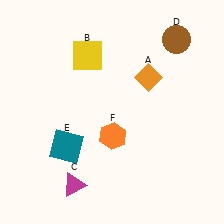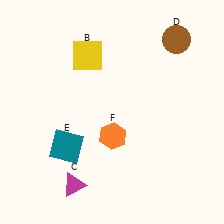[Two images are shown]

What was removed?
The orange diamond (A) was removed in Image 2.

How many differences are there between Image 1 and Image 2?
There is 1 difference between the two images.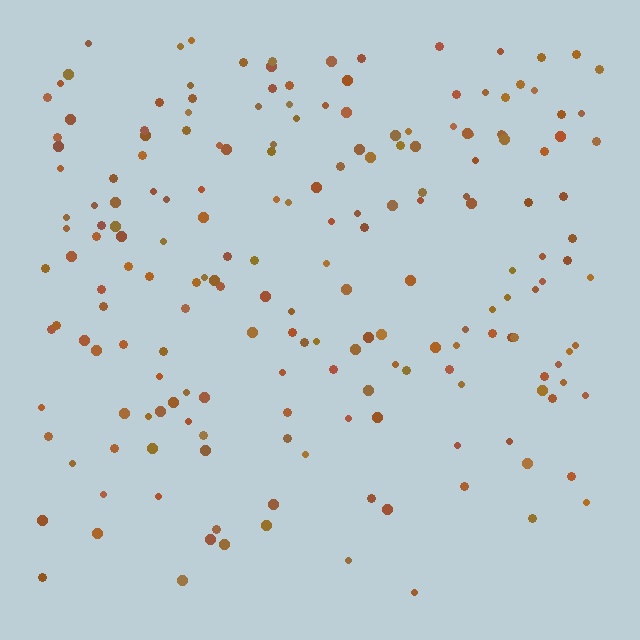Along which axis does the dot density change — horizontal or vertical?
Vertical.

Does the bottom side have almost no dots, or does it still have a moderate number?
Still a moderate number, just noticeably fewer than the top.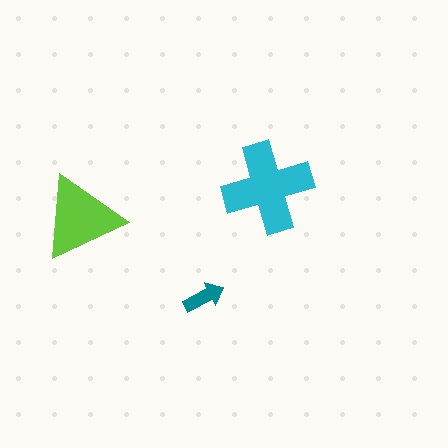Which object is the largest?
The cyan cross.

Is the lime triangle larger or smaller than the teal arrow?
Larger.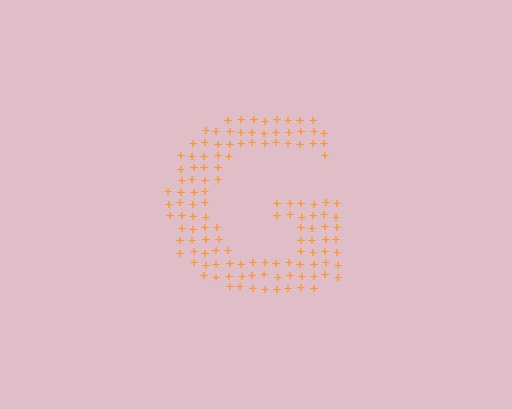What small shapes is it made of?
It is made of small plus signs.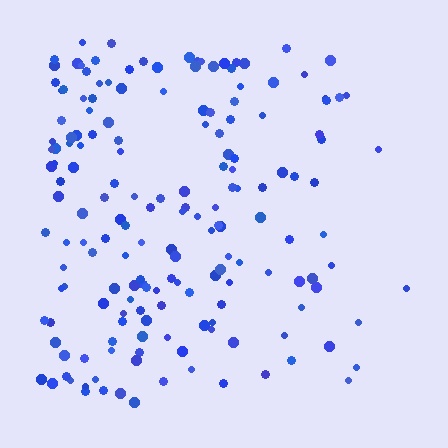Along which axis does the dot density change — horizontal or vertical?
Horizontal.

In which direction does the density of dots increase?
From right to left, with the left side densest.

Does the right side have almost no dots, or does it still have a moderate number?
Still a moderate number, just noticeably fewer than the left.